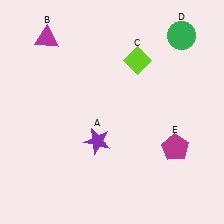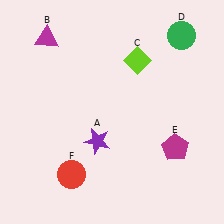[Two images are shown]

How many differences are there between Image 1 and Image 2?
There is 1 difference between the two images.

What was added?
A red circle (F) was added in Image 2.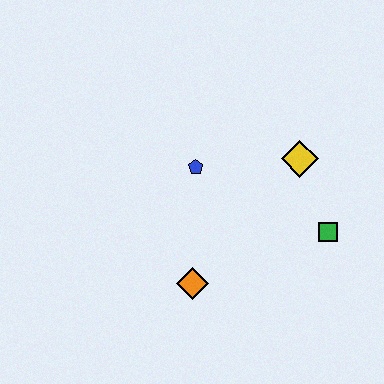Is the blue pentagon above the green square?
Yes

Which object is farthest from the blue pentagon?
The green square is farthest from the blue pentagon.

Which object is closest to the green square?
The yellow diamond is closest to the green square.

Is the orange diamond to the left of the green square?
Yes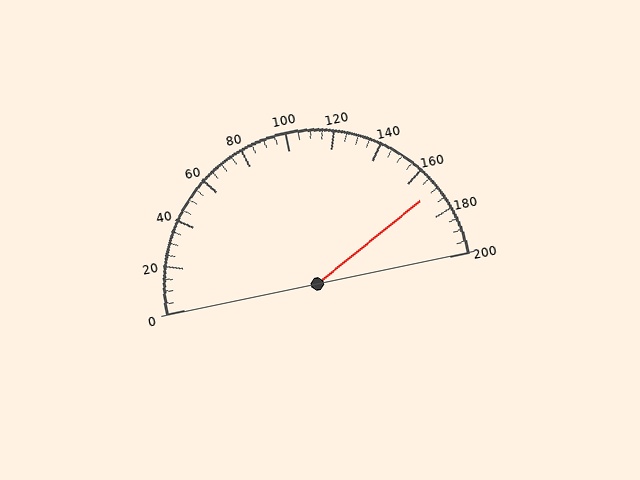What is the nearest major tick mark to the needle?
The nearest major tick mark is 160.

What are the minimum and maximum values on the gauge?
The gauge ranges from 0 to 200.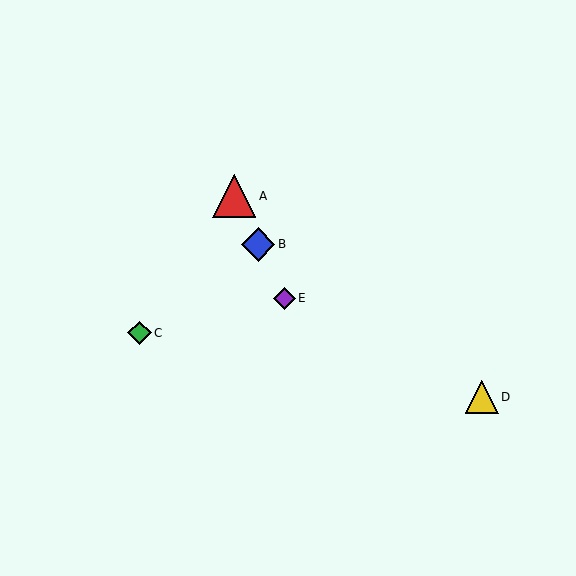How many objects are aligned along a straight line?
3 objects (A, B, E) are aligned along a straight line.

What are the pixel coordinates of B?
Object B is at (258, 244).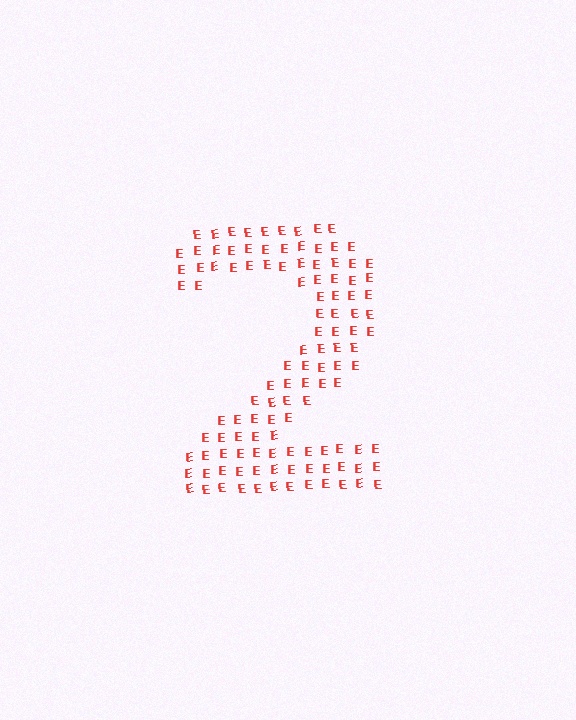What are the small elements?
The small elements are letter E's.